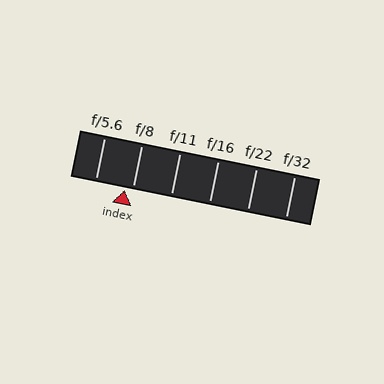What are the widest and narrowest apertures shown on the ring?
The widest aperture shown is f/5.6 and the narrowest is f/32.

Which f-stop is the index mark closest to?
The index mark is closest to f/8.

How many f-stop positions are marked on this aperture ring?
There are 6 f-stop positions marked.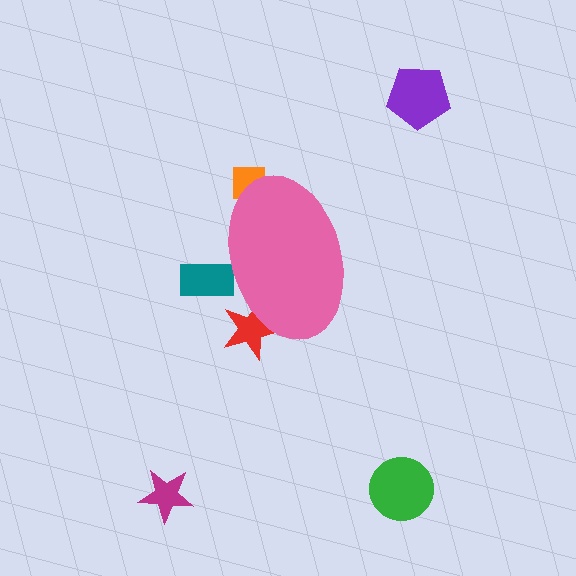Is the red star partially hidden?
Yes, the red star is partially hidden behind the pink ellipse.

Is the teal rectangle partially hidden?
Yes, the teal rectangle is partially hidden behind the pink ellipse.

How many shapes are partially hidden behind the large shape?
3 shapes are partially hidden.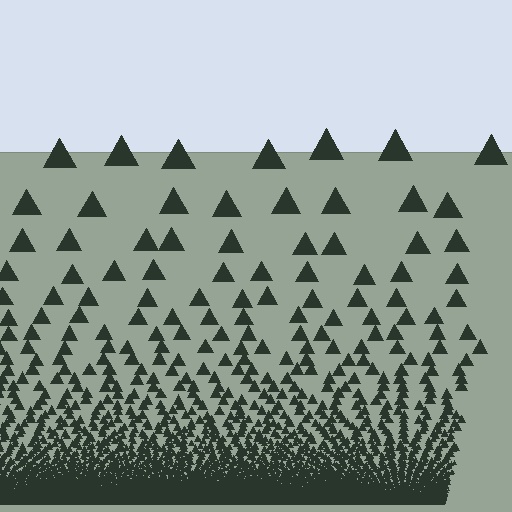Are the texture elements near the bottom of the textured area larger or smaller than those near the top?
Smaller. The gradient is inverted — elements near the bottom are smaller and denser.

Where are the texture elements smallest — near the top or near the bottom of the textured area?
Near the bottom.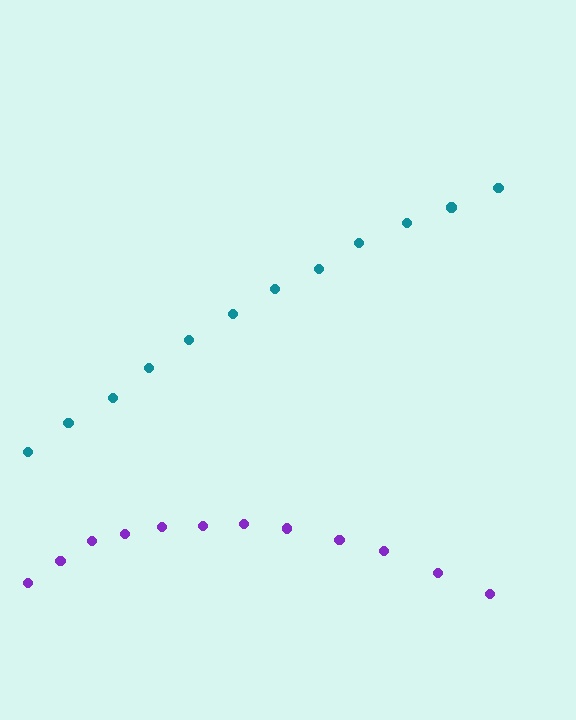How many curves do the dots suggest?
There are 2 distinct paths.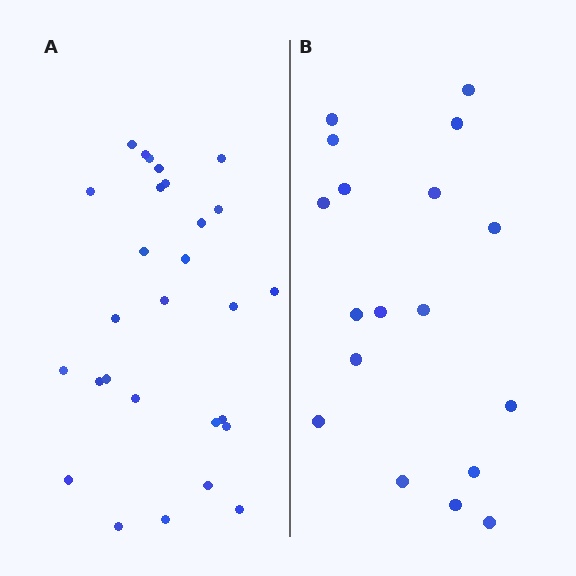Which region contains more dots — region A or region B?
Region A (the left region) has more dots.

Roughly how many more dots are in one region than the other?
Region A has roughly 10 or so more dots than region B.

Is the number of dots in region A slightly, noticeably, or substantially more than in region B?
Region A has substantially more. The ratio is roughly 1.6 to 1.